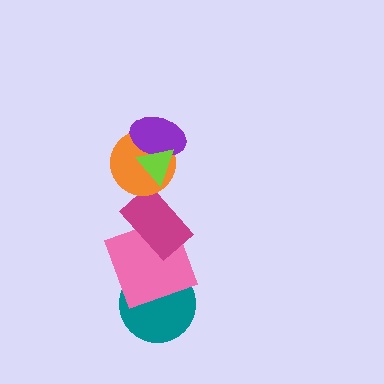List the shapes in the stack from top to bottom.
From top to bottom: the lime triangle, the purple ellipse, the orange circle, the magenta rectangle, the pink square, the teal circle.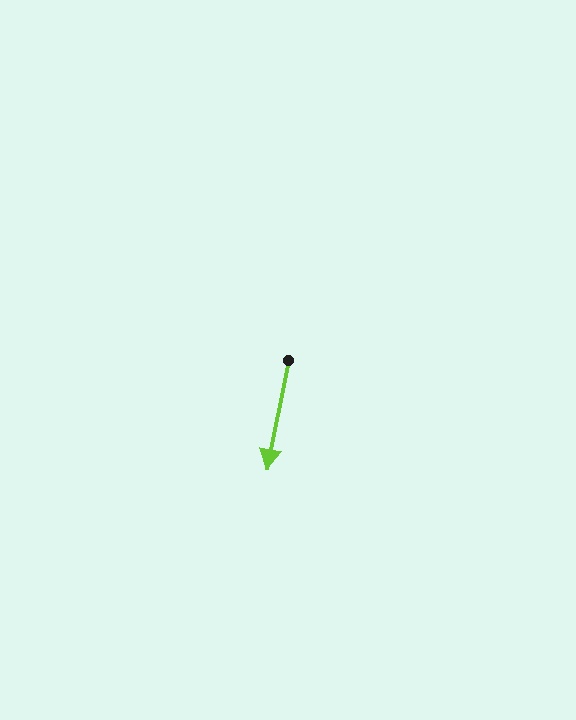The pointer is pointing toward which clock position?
Roughly 6 o'clock.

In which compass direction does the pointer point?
South.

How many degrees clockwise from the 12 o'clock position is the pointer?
Approximately 191 degrees.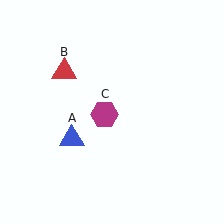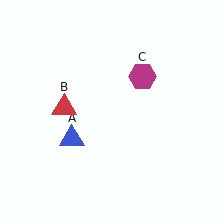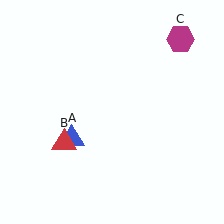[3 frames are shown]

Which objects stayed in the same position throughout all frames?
Blue triangle (object A) remained stationary.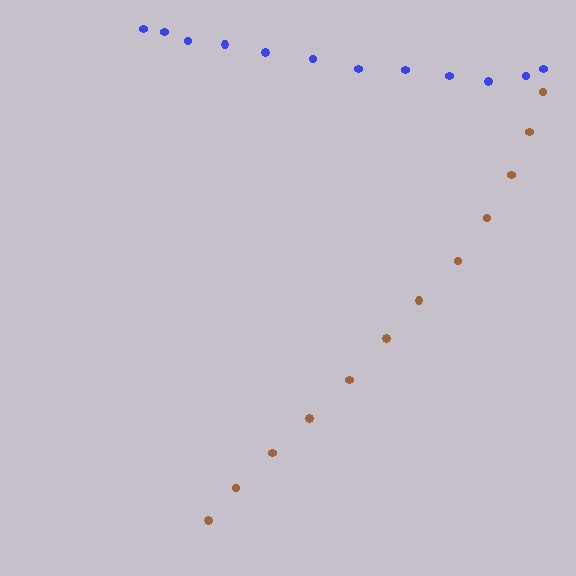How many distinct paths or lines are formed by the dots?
There are 2 distinct paths.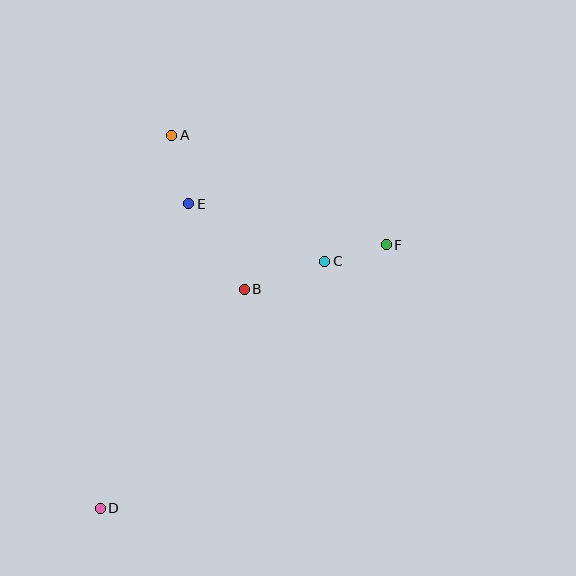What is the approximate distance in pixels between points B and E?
The distance between B and E is approximately 102 pixels.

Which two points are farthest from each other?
Points D and F are farthest from each other.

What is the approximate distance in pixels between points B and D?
The distance between B and D is approximately 262 pixels.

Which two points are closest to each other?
Points C and F are closest to each other.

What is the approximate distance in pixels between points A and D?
The distance between A and D is approximately 380 pixels.